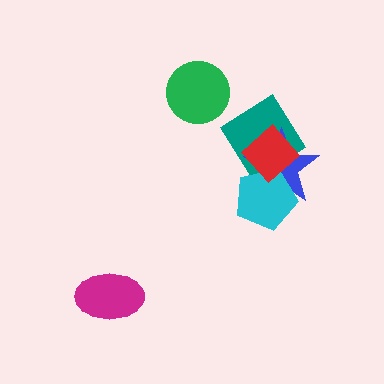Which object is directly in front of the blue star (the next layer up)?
The cyan pentagon is directly in front of the blue star.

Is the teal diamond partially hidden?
Yes, it is partially covered by another shape.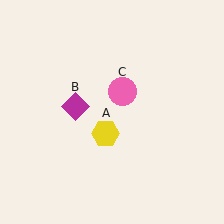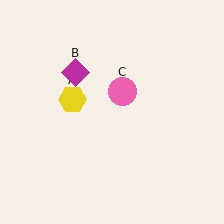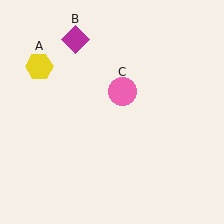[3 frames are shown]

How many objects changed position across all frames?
2 objects changed position: yellow hexagon (object A), magenta diamond (object B).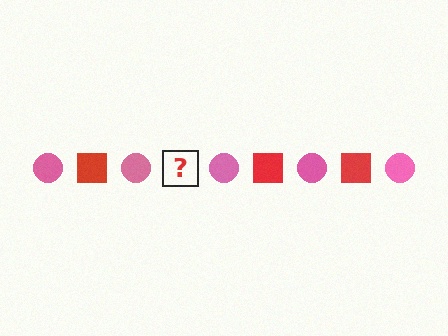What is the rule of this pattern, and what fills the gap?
The rule is that the pattern alternates between pink circle and red square. The gap should be filled with a red square.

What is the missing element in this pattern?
The missing element is a red square.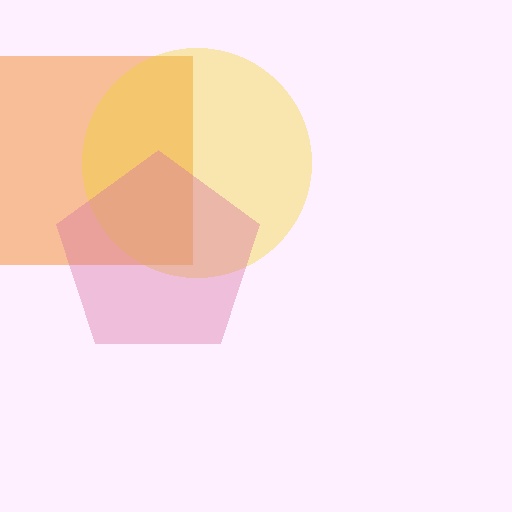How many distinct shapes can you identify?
There are 3 distinct shapes: an orange square, a yellow circle, a pink pentagon.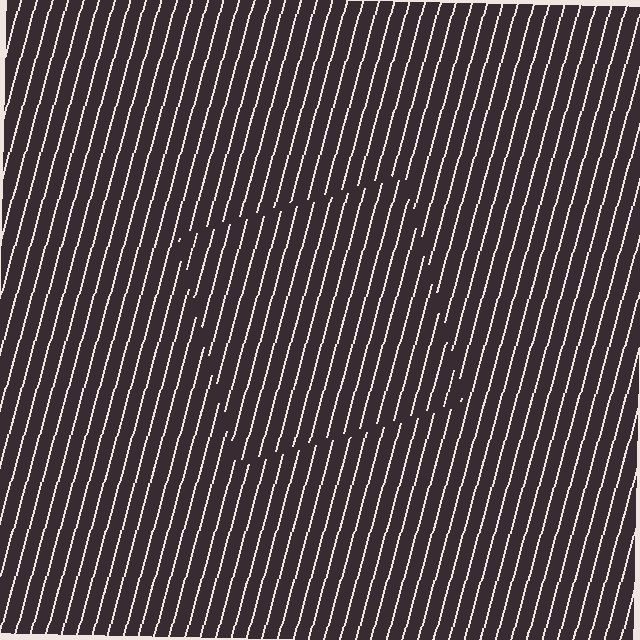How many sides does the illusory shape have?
4 sides — the line-ends trace a square.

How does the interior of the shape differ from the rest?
The interior of the shape contains the same grating, shifted by half a period — the contour is defined by the phase discontinuity where line-ends from the inner and outer gratings abut.